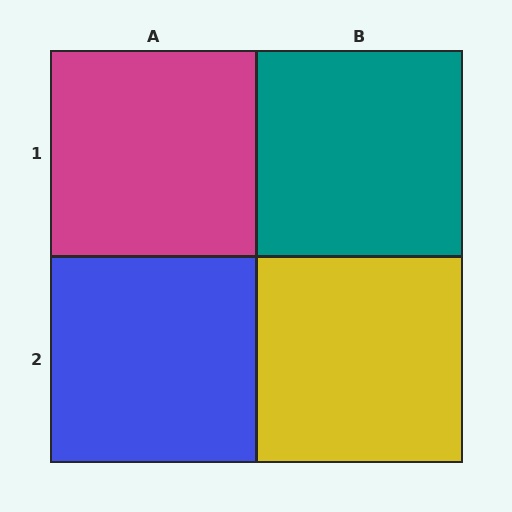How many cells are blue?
1 cell is blue.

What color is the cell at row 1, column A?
Magenta.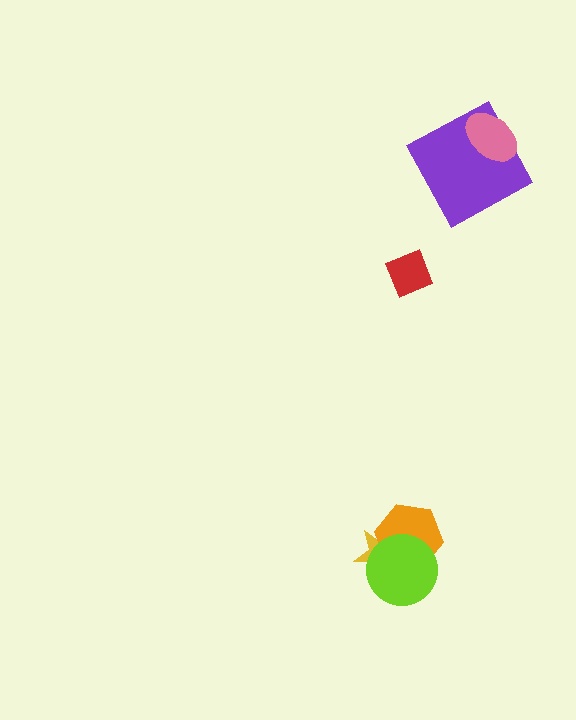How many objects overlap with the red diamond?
0 objects overlap with the red diamond.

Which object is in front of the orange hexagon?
The lime circle is in front of the orange hexagon.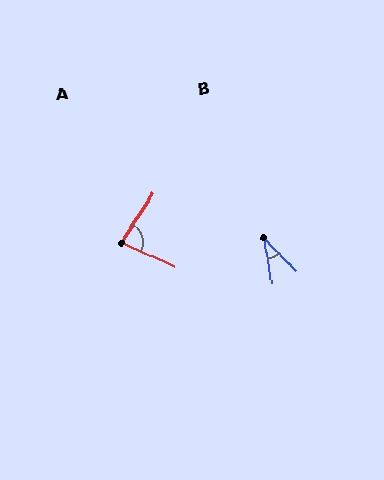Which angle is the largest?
A, at approximately 82 degrees.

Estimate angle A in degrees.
Approximately 82 degrees.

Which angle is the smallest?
B, at approximately 35 degrees.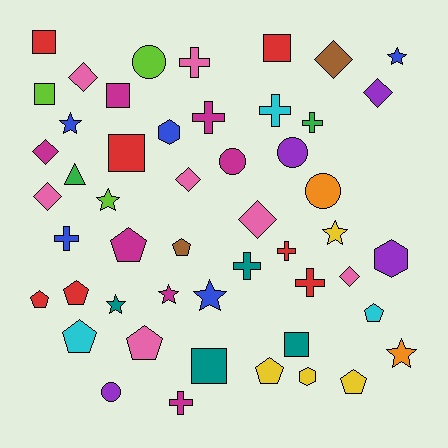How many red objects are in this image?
There are 7 red objects.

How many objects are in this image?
There are 50 objects.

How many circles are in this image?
There are 5 circles.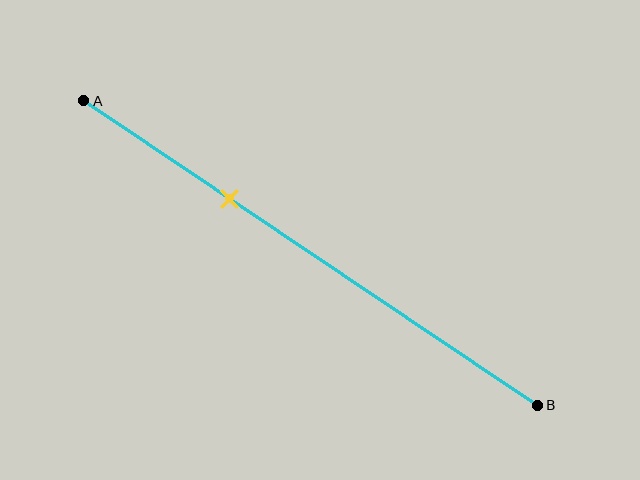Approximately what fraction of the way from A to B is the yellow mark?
The yellow mark is approximately 30% of the way from A to B.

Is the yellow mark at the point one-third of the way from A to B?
Yes, the mark is approximately at the one-third point.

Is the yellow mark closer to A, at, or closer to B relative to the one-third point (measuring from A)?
The yellow mark is approximately at the one-third point of segment AB.